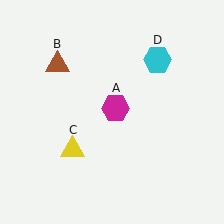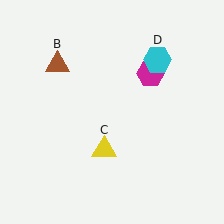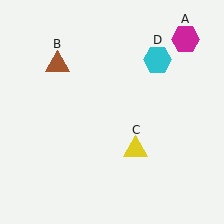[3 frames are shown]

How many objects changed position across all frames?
2 objects changed position: magenta hexagon (object A), yellow triangle (object C).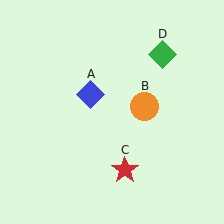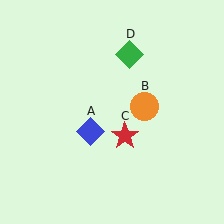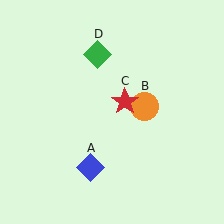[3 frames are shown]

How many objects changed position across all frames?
3 objects changed position: blue diamond (object A), red star (object C), green diamond (object D).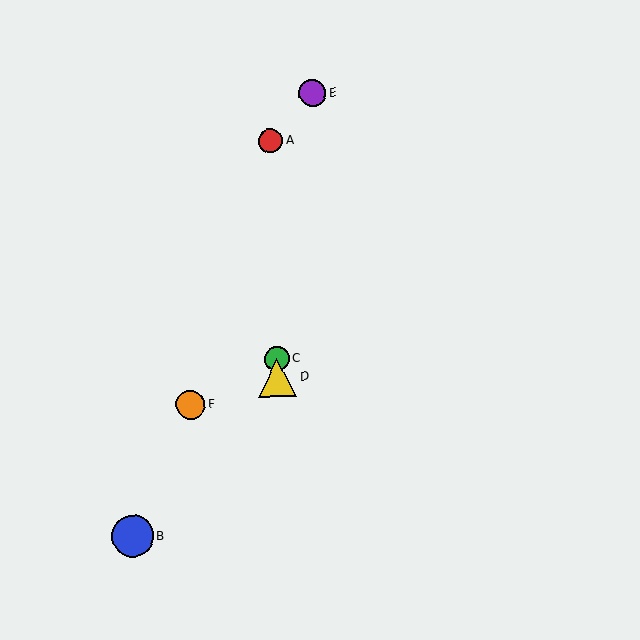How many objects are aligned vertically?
3 objects (A, C, D) are aligned vertically.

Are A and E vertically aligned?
No, A is at x≈271 and E is at x≈312.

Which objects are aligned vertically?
Objects A, C, D are aligned vertically.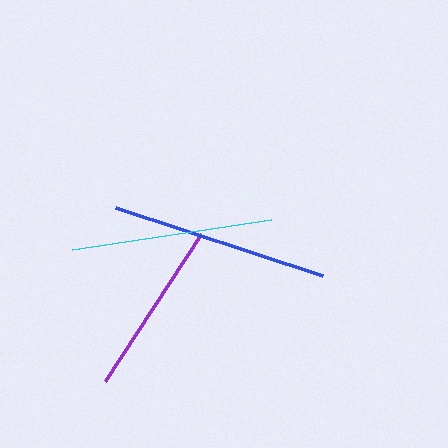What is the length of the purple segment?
The purple segment is approximately 176 pixels long.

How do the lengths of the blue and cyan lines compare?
The blue and cyan lines are approximately the same length.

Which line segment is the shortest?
The purple line is the shortest at approximately 176 pixels.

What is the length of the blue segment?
The blue segment is approximately 217 pixels long.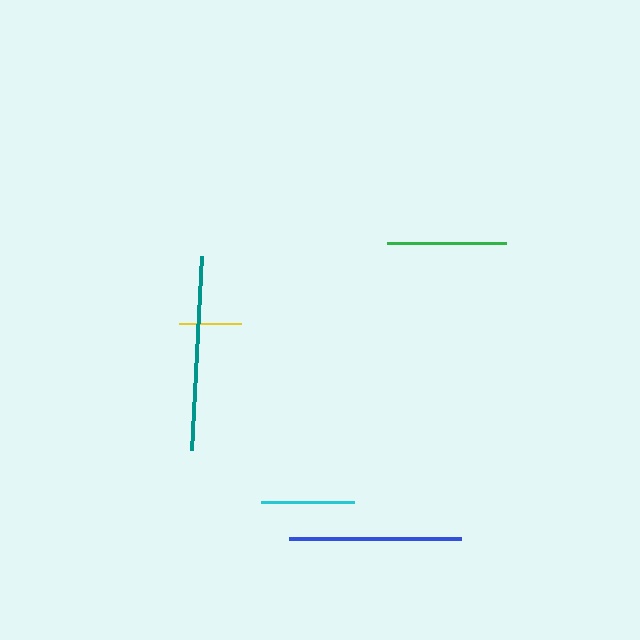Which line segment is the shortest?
The yellow line is the shortest at approximately 62 pixels.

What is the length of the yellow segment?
The yellow segment is approximately 62 pixels long.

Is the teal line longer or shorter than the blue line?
The teal line is longer than the blue line.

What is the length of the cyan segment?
The cyan segment is approximately 93 pixels long.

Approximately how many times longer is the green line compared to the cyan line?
The green line is approximately 1.3 times the length of the cyan line.